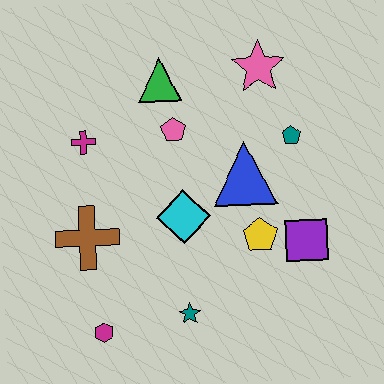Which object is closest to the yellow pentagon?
The purple square is closest to the yellow pentagon.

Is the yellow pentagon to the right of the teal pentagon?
No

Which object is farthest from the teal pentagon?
The magenta hexagon is farthest from the teal pentagon.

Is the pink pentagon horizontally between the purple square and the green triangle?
Yes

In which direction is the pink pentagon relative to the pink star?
The pink pentagon is to the left of the pink star.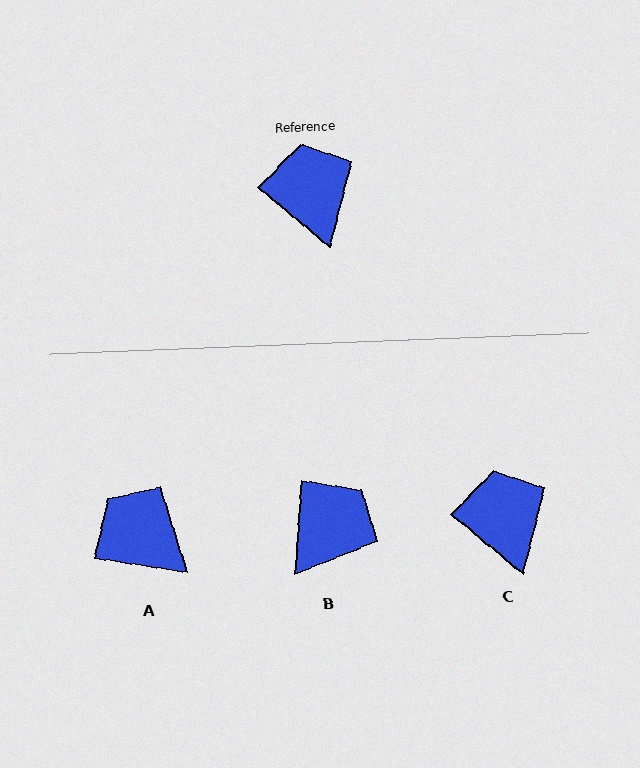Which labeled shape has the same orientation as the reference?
C.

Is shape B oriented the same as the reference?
No, it is off by about 54 degrees.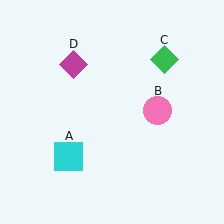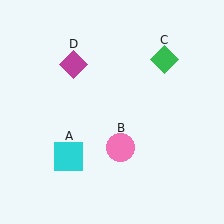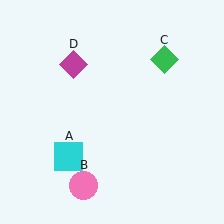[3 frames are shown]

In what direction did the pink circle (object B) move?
The pink circle (object B) moved down and to the left.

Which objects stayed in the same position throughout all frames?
Cyan square (object A) and green diamond (object C) and magenta diamond (object D) remained stationary.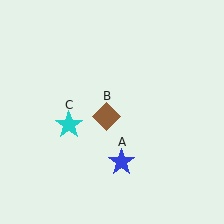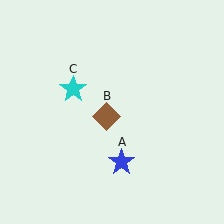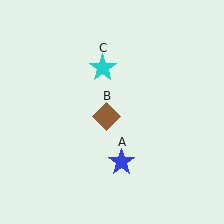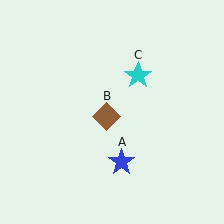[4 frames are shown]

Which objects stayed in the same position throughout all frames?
Blue star (object A) and brown diamond (object B) remained stationary.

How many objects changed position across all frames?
1 object changed position: cyan star (object C).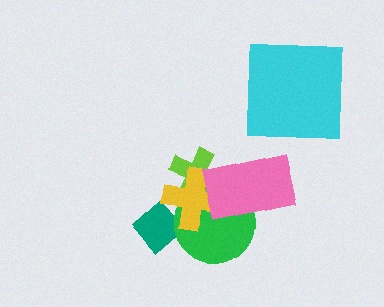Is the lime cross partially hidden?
Yes, it is partially covered by another shape.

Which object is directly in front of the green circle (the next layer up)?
The yellow cross is directly in front of the green circle.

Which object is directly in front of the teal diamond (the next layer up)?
The green circle is directly in front of the teal diamond.